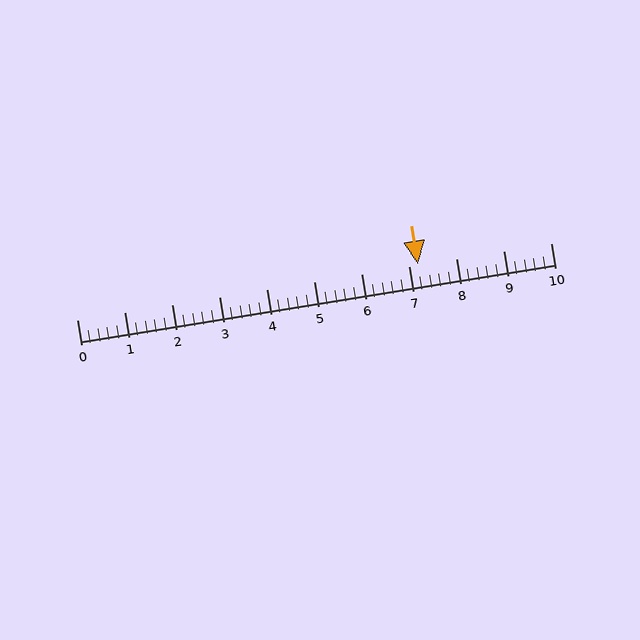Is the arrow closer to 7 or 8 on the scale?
The arrow is closer to 7.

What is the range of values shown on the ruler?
The ruler shows values from 0 to 10.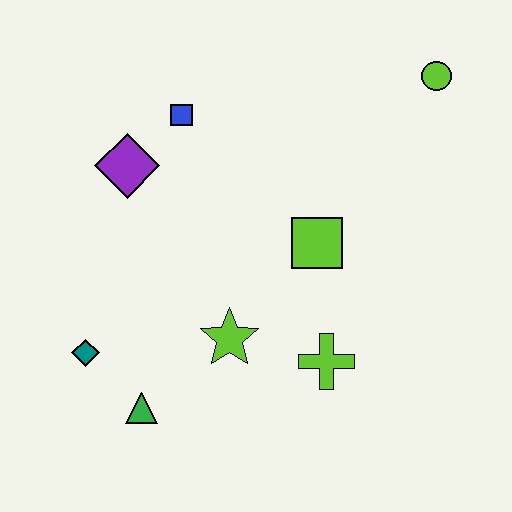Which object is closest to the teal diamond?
The green triangle is closest to the teal diamond.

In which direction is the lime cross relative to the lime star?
The lime cross is to the right of the lime star.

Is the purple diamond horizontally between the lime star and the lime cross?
No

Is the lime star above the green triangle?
Yes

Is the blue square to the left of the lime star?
Yes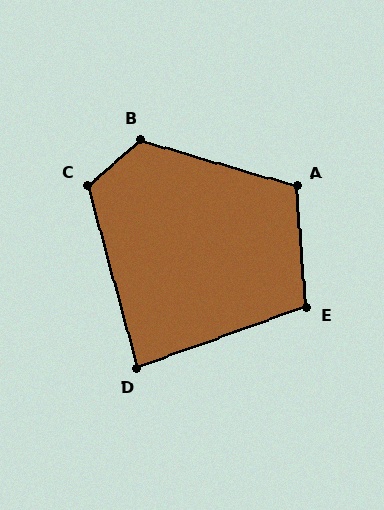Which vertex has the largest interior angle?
B, at approximately 123 degrees.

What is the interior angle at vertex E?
Approximately 105 degrees (obtuse).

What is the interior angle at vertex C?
Approximately 115 degrees (obtuse).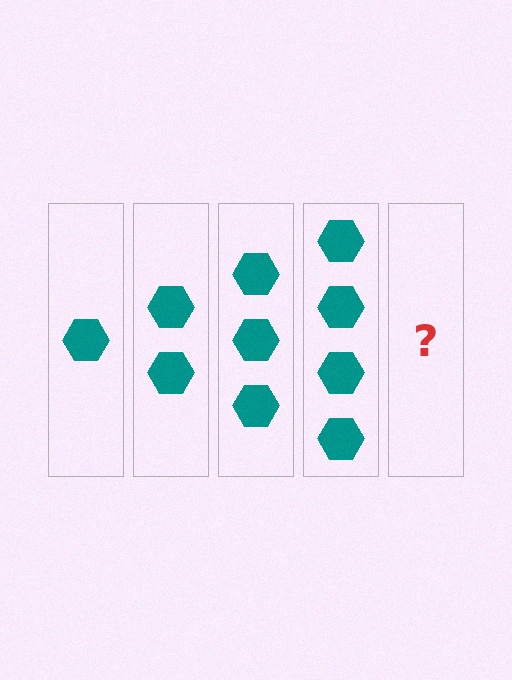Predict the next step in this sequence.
The next step is 5 hexagons.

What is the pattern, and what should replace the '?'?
The pattern is that each step adds one more hexagon. The '?' should be 5 hexagons.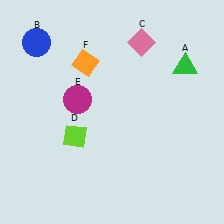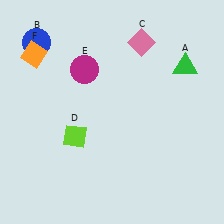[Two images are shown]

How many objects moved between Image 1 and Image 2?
2 objects moved between the two images.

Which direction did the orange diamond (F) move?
The orange diamond (F) moved left.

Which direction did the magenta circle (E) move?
The magenta circle (E) moved up.